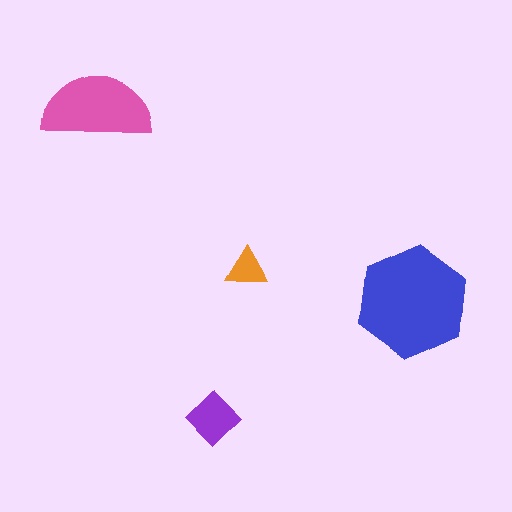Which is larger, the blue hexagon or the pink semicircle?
The blue hexagon.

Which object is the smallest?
The orange triangle.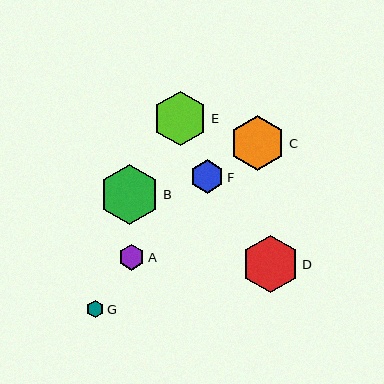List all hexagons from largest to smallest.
From largest to smallest: B, D, C, E, F, A, G.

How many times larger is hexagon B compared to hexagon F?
Hexagon B is approximately 1.8 times the size of hexagon F.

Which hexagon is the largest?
Hexagon B is the largest with a size of approximately 60 pixels.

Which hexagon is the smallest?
Hexagon G is the smallest with a size of approximately 17 pixels.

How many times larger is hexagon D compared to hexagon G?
Hexagon D is approximately 3.3 times the size of hexagon G.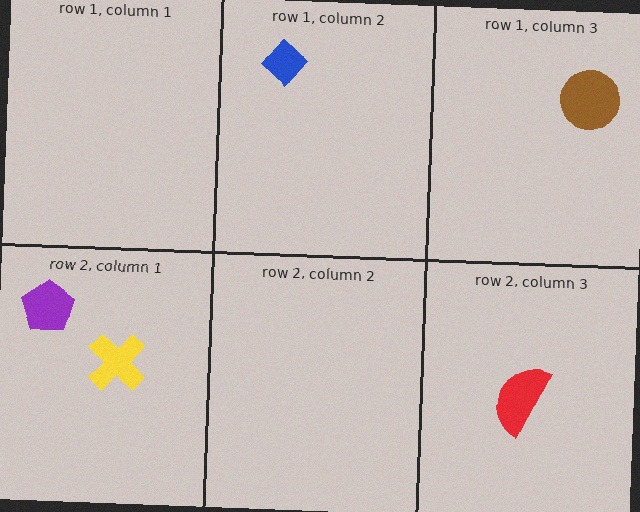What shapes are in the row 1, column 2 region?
The blue diamond.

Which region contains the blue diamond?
The row 1, column 2 region.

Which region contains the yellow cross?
The row 2, column 1 region.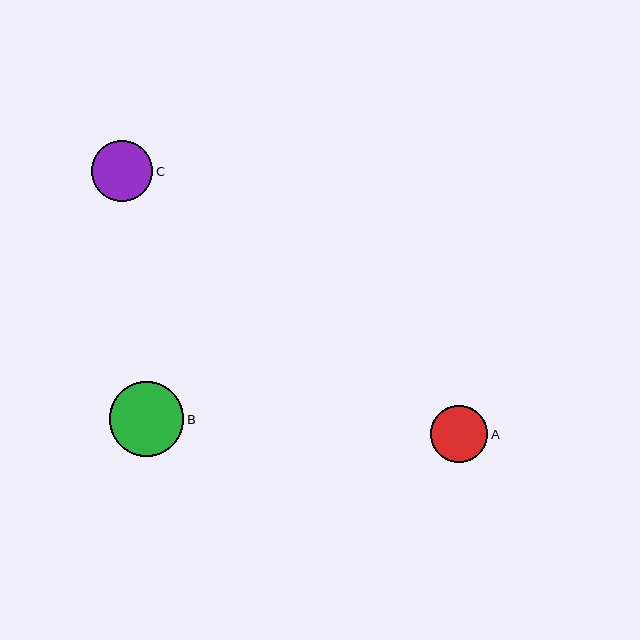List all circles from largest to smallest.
From largest to smallest: B, C, A.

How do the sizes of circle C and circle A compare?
Circle C and circle A are approximately the same size.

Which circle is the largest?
Circle B is the largest with a size of approximately 75 pixels.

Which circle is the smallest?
Circle A is the smallest with a size of approximately 57 pixels.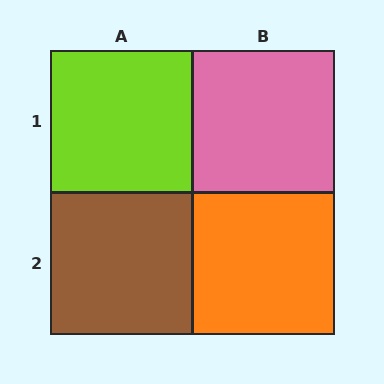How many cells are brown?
1 cell is brown.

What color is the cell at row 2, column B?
Orange.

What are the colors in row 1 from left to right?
Lime, pink.